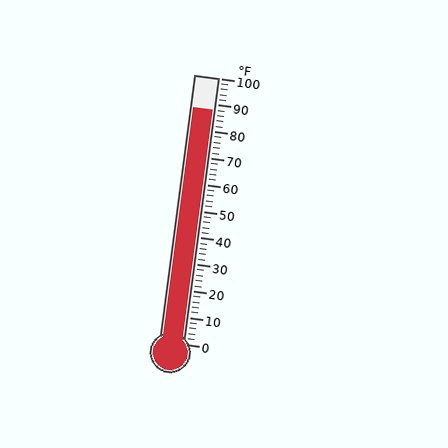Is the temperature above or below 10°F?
The temperature is above 10°F.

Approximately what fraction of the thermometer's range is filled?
The thermometer is filled to approximately 90% of its range.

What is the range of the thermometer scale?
The thermometer scale ranges from 0°F to 100°F.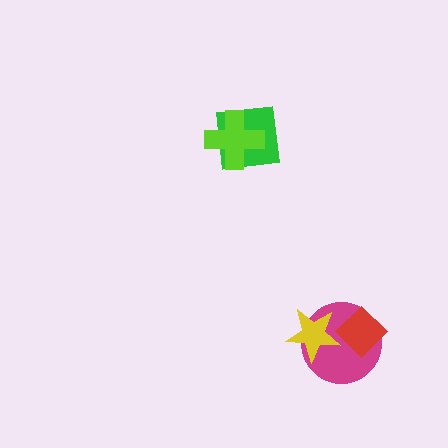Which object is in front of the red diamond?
The yellow star is in front of the red diamond.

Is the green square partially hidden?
Yes, it is partially covered by another shape.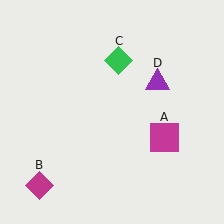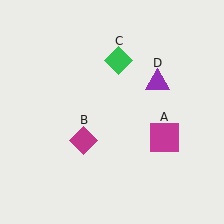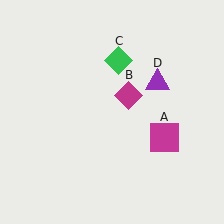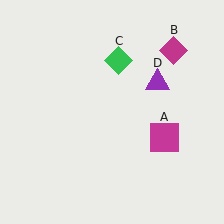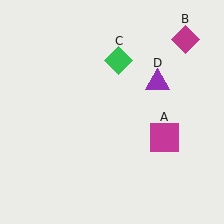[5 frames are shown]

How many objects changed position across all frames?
1 object changed position: magenta diamond (object B).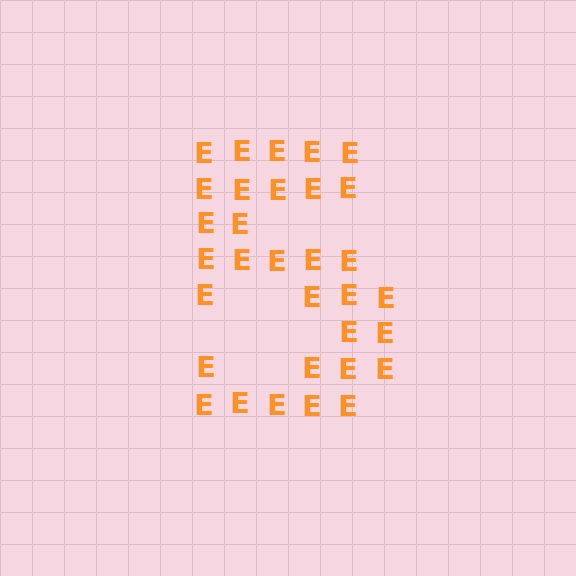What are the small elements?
The small elements are letter E's.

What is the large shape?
The large shape is the digit 5.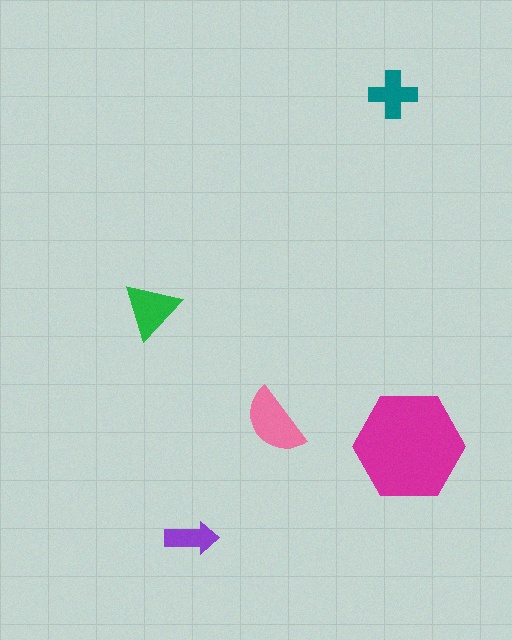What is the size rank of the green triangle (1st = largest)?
3rd.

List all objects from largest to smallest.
The magenta hexagon, the pink semicircle, the green triangle, the teal cross, the purple arrow.